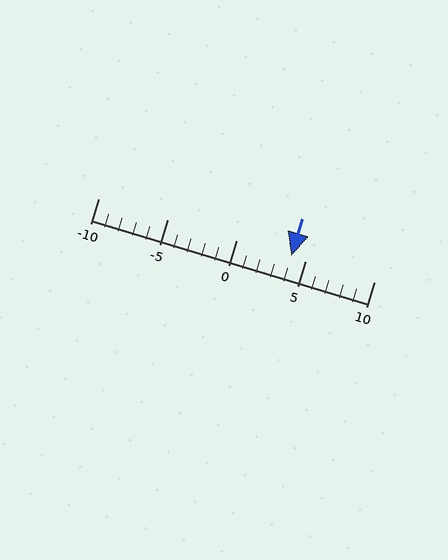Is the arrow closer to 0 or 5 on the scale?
The arrow is closer to 5.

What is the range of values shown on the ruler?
The ruler shows values from -10 to 10.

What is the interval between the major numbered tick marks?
The major tick marks are spaced 5 units apart.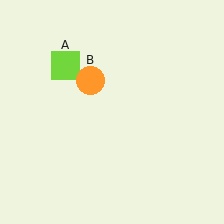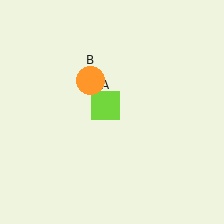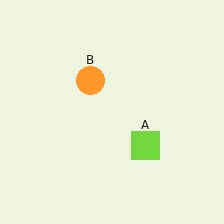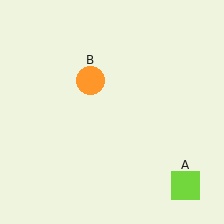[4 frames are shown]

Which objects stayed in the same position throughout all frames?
Orange circle (object B) remained stationary.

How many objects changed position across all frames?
1 object changed position: lime square (object A).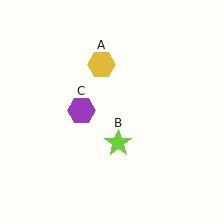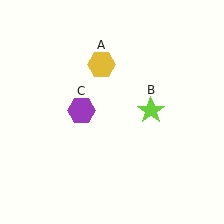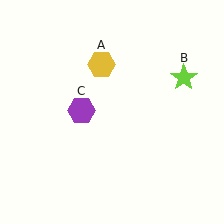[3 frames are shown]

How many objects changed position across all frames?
1 object changed position: lime star (object B).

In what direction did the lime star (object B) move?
The lime star (object B) moved up and to the right.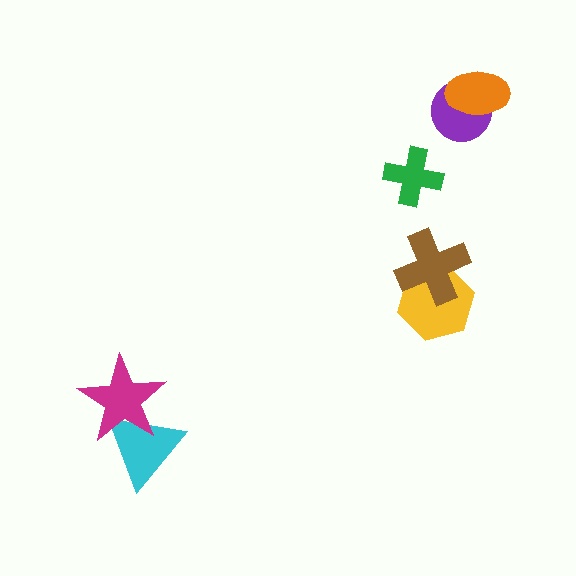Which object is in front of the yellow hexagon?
The brown cross is in front of the yellow hexagon.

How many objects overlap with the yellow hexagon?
1 object overlaps with the yellow hexagon.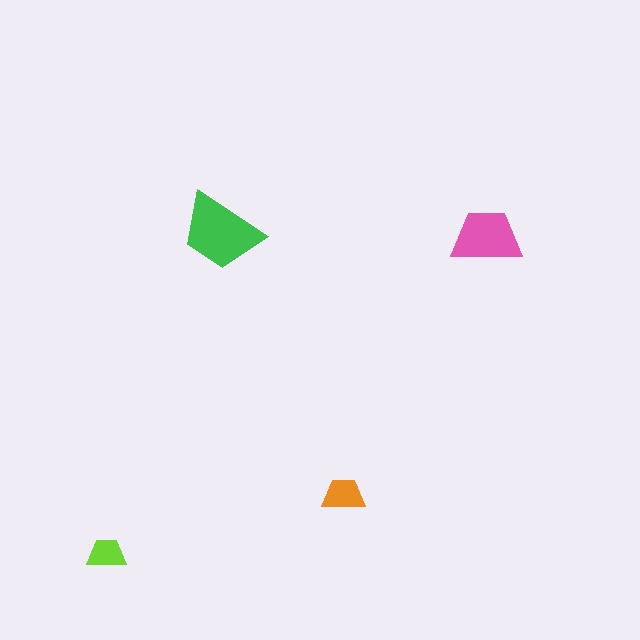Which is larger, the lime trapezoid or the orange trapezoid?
The orange one.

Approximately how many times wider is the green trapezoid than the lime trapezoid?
About 2 times wider.